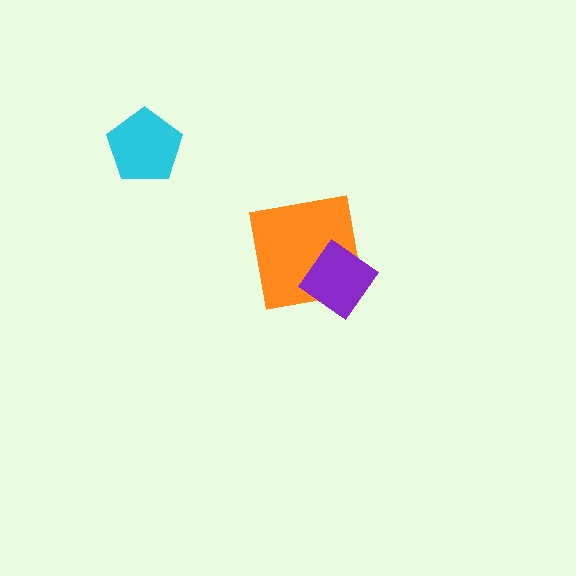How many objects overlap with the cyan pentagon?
0 objects overlap with the cyan pentagon.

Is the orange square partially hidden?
Yes, it is partially covered by another shape.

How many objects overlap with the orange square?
1 object overlaps with the orange square.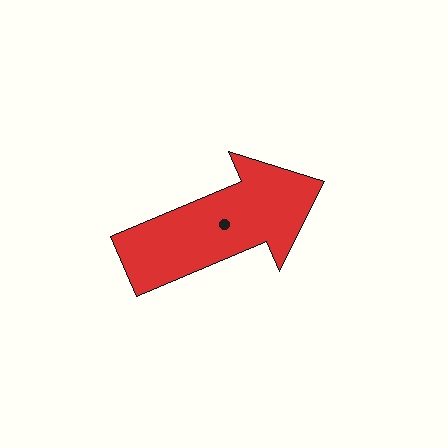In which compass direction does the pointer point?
Northeast.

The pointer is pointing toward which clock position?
Roughly 2 o'clock.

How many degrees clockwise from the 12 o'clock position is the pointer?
Approximately 67 degrees.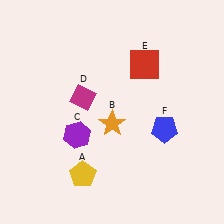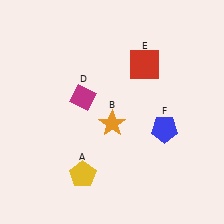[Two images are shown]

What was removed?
The purple hexagon (C) was removed in Image 2.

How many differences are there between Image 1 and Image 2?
There is 1 difference between the two images.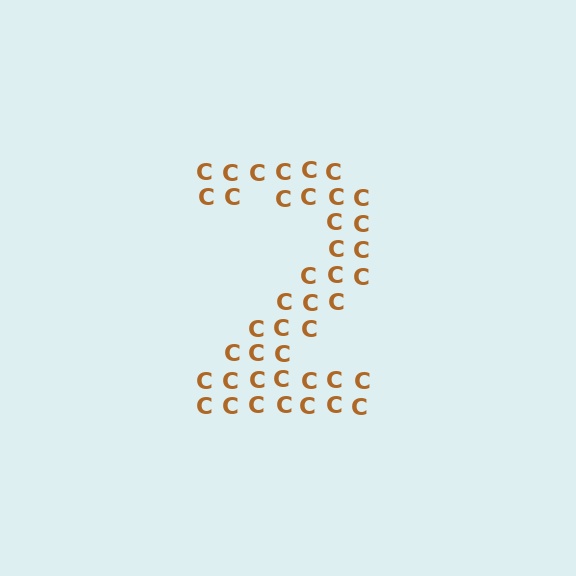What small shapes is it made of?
It is made of small letter C's.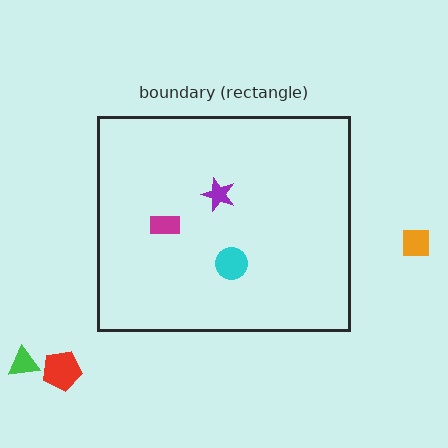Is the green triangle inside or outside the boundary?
Outside.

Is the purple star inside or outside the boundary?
Inside.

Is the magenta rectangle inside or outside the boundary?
Inside.